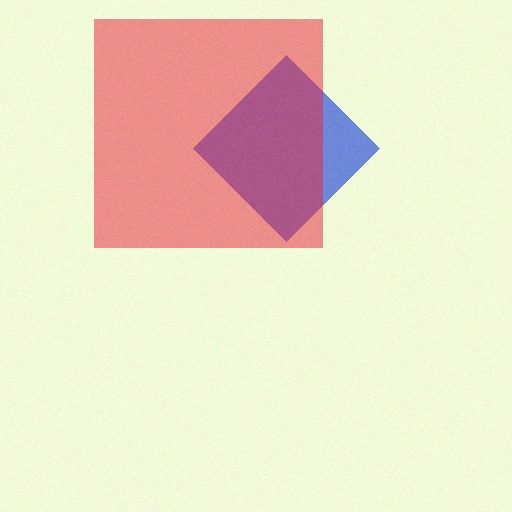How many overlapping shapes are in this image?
There are 2 overlapping shapes in the image.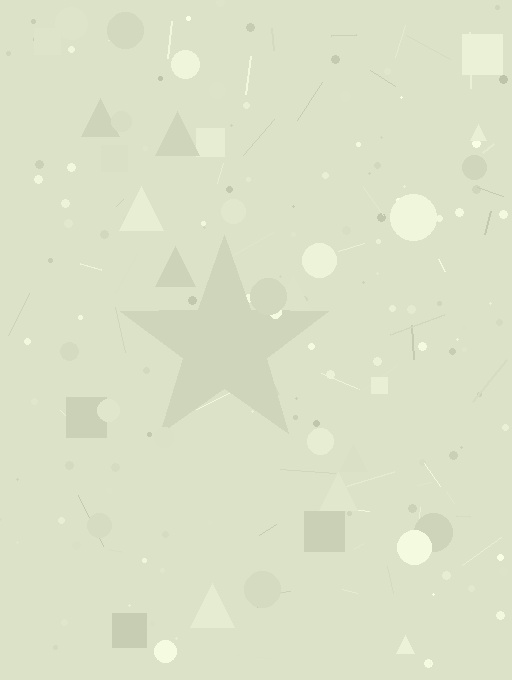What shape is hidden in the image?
A star is hidden in the image.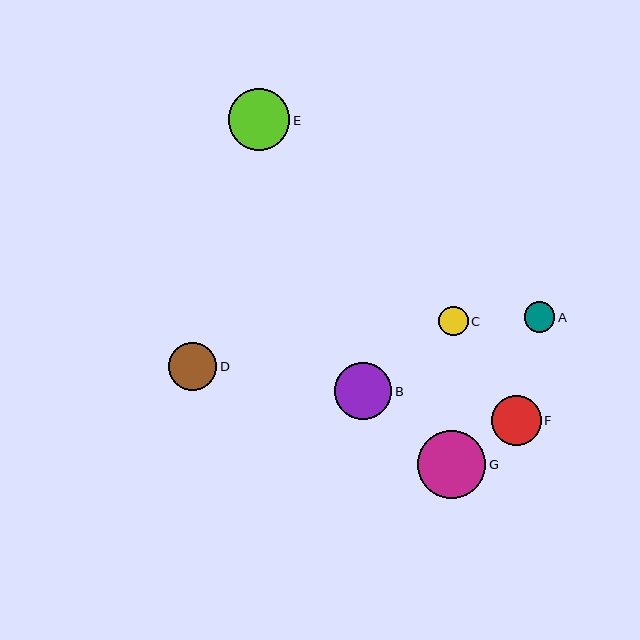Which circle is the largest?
Circle G is the largest with a size of approximately 68 pixels.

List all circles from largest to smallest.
From largest to smallest: G, E, B, F, D, A, C.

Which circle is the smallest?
Circle C is the smallest with a size of approximately 29 pixels.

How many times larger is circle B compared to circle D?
Circle B is approximately 1.2 times the size of circle D.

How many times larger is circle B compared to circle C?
Circle B is approximately 2.0 times the size of circle C.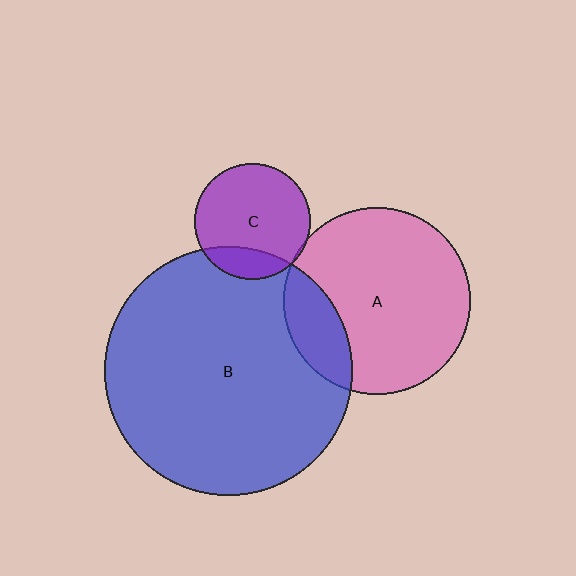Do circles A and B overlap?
Yes.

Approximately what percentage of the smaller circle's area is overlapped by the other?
Approximately 20%.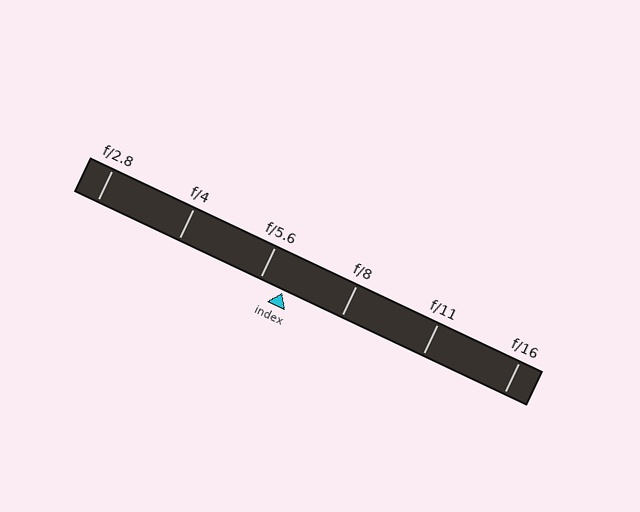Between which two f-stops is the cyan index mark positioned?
The index mark is between f/5.6 and f/8.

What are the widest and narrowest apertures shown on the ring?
The widest aperture shown is f/2.8 and the narrowest is f/16.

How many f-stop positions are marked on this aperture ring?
There are 6 f-stop positions marked.